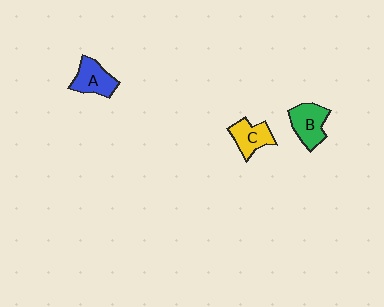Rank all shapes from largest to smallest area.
From largest to smallest: B (green), A (blue), C (yellow).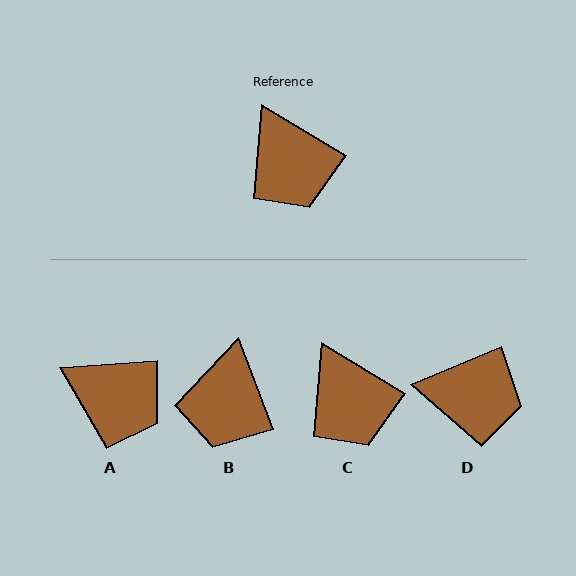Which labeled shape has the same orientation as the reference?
C.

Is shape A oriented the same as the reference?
No, it is off by about 35 degrees.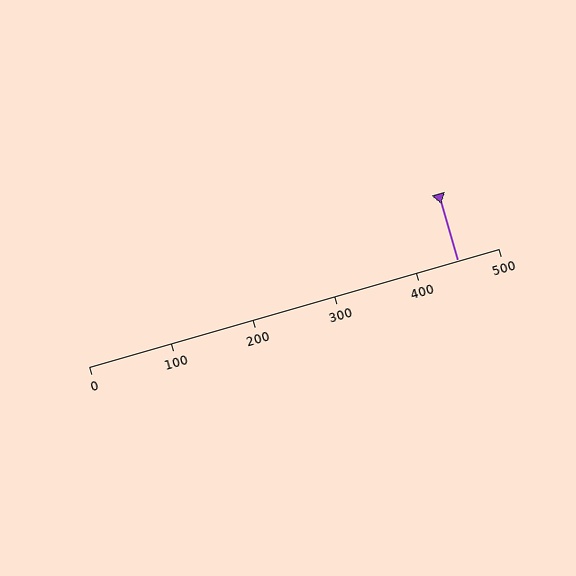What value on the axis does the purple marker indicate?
The marker indicates approximately 450.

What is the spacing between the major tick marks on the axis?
The major ticks are spaced 100 apart.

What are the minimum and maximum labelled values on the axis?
The axis runs from 0 to 500.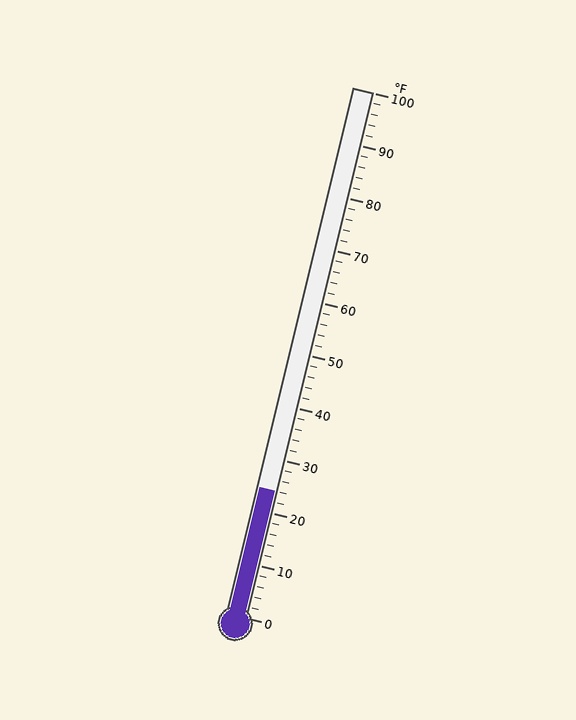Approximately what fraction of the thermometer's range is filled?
The thermometer is filled to approximately 25% of its range.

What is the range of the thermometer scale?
The thermometer scale ranges from 0°F to 100°F.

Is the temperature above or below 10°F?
The temperature is above 10°F.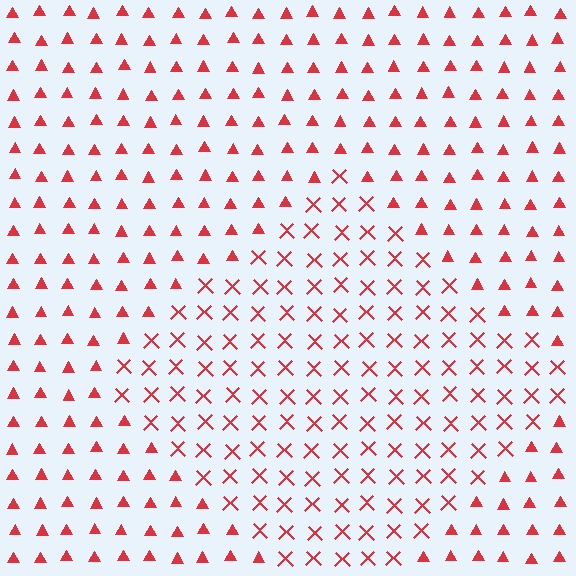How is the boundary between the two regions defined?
The boundary is defined by a change in element shape: X marks inside vs. triangles outside. All elements share the same color and spacing.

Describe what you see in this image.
The image is filled with small red elements arranged in a uniform grid. A diamond-shaped region contains X marks, while the surrounding area contains triangles. The boundary is defined purely by the change in element shape.